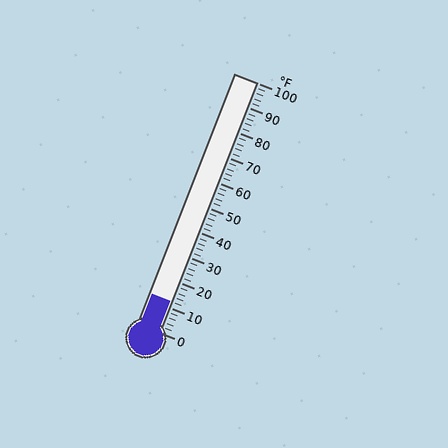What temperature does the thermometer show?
The thermometer shows approximately 12°F.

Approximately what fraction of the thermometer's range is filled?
The thermometer is filled to approximately 10% of its range.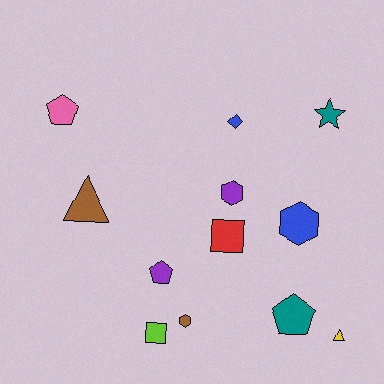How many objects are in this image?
There are 12 objects.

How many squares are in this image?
There are 2 squares.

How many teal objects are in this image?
There are 2 teal objects.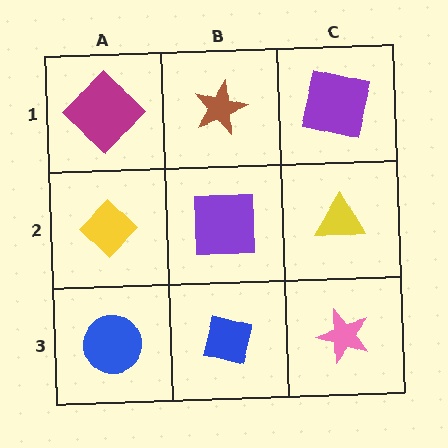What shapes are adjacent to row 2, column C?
A purple square (row 1, column C), a pink star (row 3, column C), a purple square (row 2, column B).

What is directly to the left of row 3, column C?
A blue square.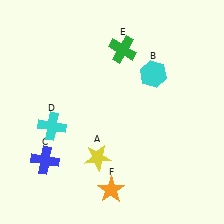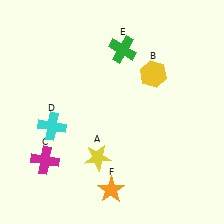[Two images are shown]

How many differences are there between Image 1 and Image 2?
There are 2 differences between the two images.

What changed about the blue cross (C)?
In Image 1, C is blue. In Image 2, it changed to magenta.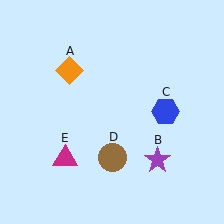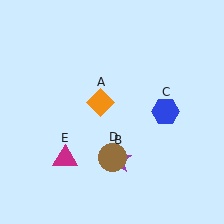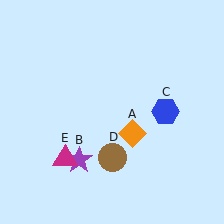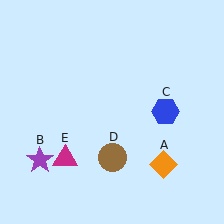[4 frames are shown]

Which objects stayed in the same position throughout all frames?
Blue hexagon (object C) and brown circle (object D) and magenta triangle (object E) remained stationary.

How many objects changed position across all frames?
2 objects changed position: orange diamond (object A), purple star (object B).